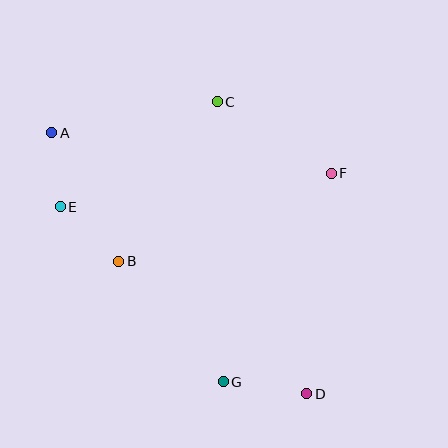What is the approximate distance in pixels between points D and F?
The distance between D and F is approximately 222 pixels.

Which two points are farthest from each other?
Points A and D are farthest from each other.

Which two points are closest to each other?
Points A and E are closest to each other.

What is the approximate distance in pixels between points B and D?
The distance between B and D is approximately 230 pixels.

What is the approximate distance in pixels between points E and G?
The distance between E and G is approximately 239 pixels.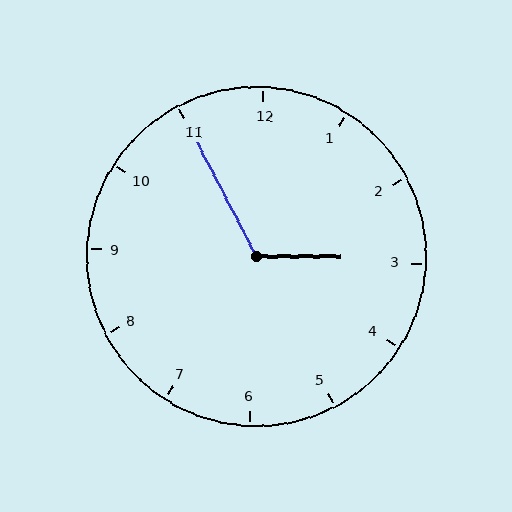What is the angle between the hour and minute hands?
Approximately 118 degrees.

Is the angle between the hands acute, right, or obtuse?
It is obtuse.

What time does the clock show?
2:55.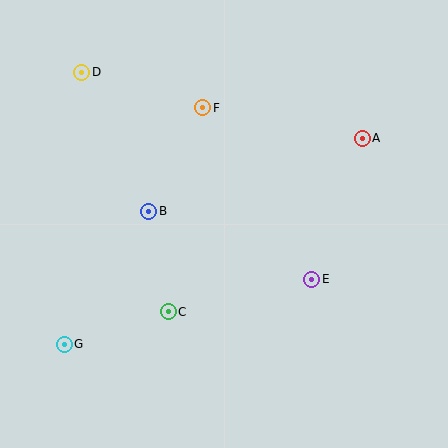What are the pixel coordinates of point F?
Point F is at (203, 108).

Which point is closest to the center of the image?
Point B at (149, 212) is closest to the center.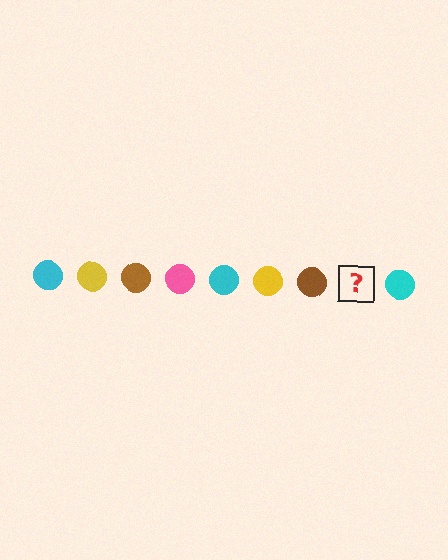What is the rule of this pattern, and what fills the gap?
The rule is that the pattern cycles through cyan, yellow, brown, pink circles. The gap should be filled with a pink circle.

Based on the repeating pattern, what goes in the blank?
The blank should be a pink circle.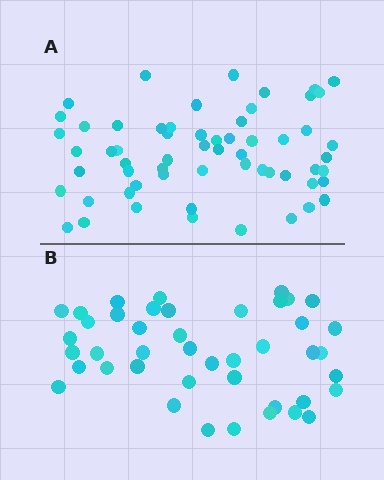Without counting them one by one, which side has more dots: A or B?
Region A (the top region) has more dots.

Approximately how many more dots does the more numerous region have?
Region A has approximately 15 more dots than region B.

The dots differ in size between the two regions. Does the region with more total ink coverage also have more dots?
No. Region B has more total ink coverage because its dots are larger, but region A actually contains more individual dots. Total area can be misleading — the number of items is what matters here.